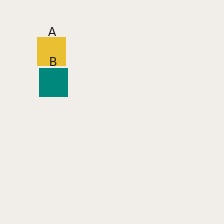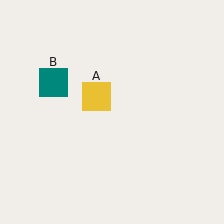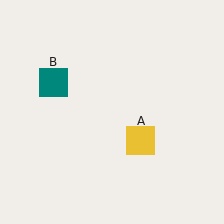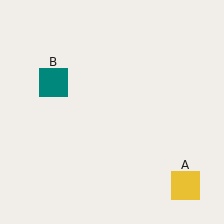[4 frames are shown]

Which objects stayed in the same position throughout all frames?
Teal square (object B) remained stationary.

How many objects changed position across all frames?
1 object changed position: yellow square (object A).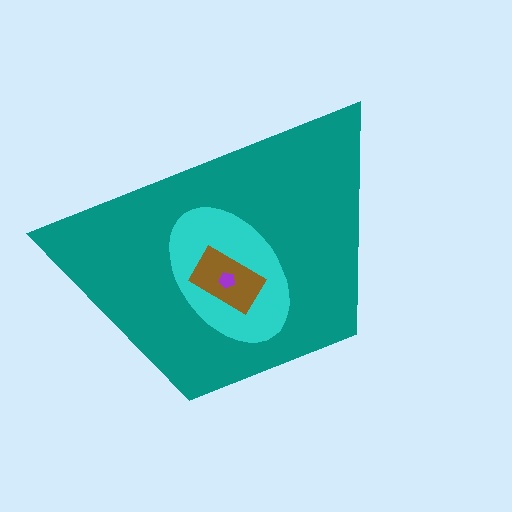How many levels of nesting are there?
4.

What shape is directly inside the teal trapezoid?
The cyan ellipse.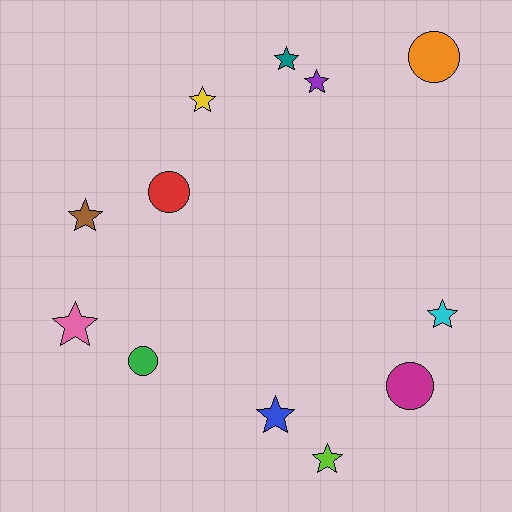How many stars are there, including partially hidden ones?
There are 8 stars.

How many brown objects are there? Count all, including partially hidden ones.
There is 1 brown object.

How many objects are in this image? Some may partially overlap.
There are 12 objects.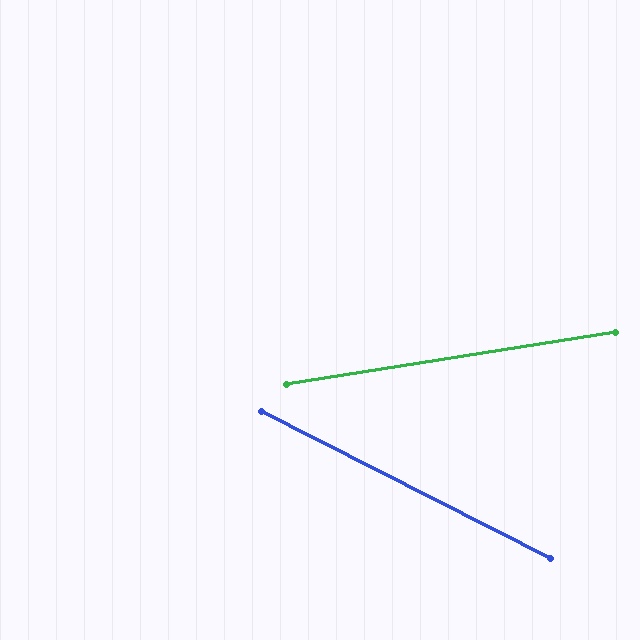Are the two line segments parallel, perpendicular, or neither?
Neither parallel nor perpendicular — they differ by about 36°.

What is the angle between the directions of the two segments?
Approximately 36 degrees.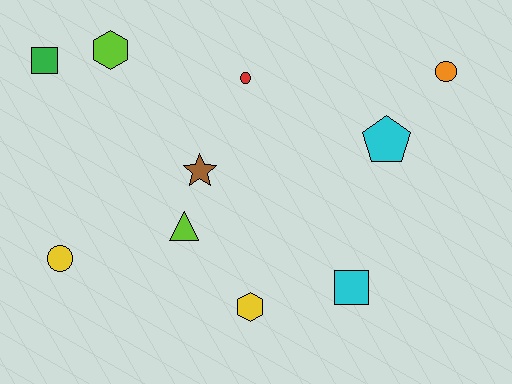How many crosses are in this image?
There are no crosses.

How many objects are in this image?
There are 10 objects.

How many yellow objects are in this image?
There are 2 yellow objects.